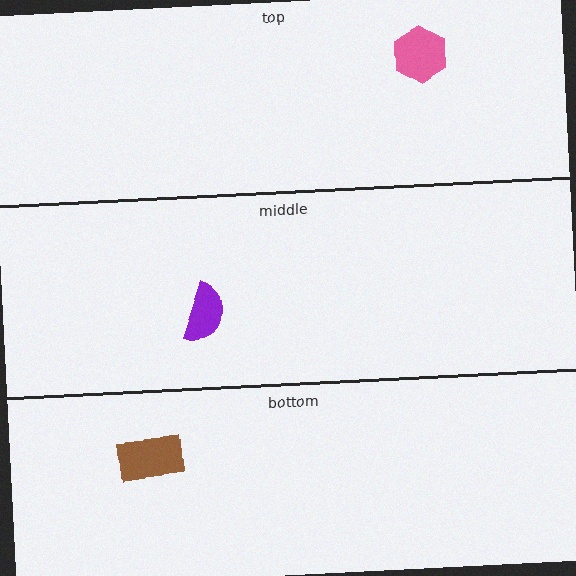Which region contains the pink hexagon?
The top region.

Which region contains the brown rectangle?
The bottom region.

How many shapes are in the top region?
1.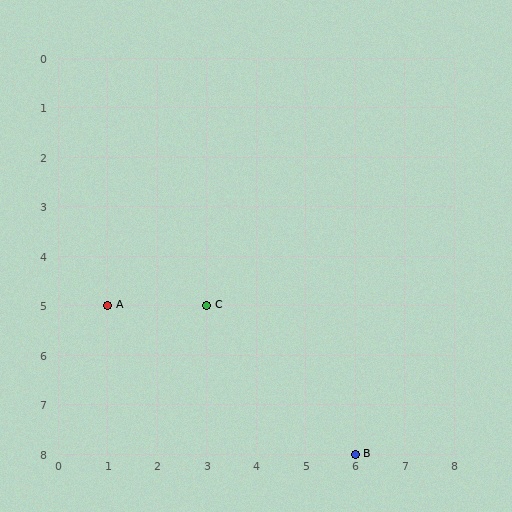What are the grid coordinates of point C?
Point C is at grid coordinates (3, 5).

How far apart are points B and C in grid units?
Points B and C are 3 columns and 3 rows apart (about 4.2 grid units diagonally).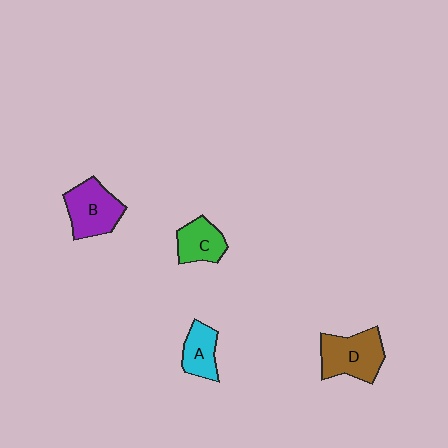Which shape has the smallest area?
Shape A (cyan).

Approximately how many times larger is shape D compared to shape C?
Approximately 1.5 times.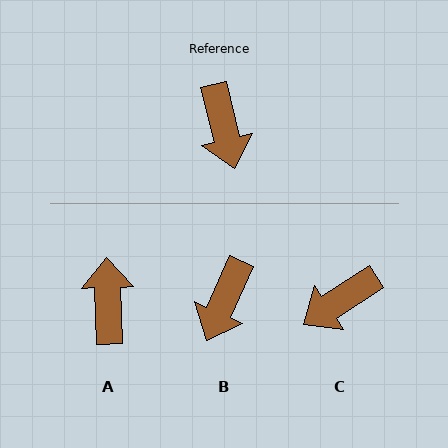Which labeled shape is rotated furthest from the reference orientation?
A, about 168 degrees away.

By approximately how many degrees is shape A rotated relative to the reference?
Approximately 168 degrees counter-clockwise.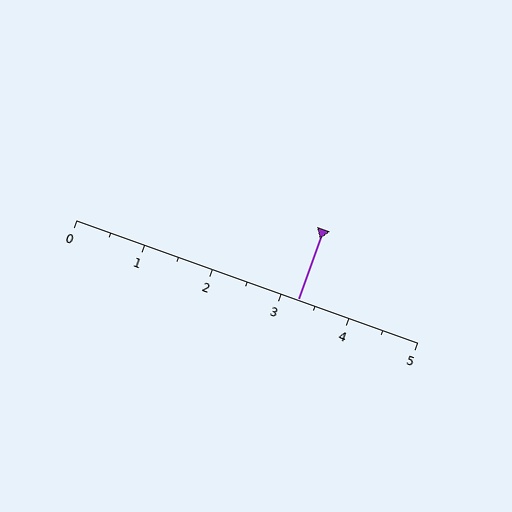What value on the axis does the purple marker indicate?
The marker indicates approximately 3.2.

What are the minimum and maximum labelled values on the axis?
The axis runs from 0 to 5.